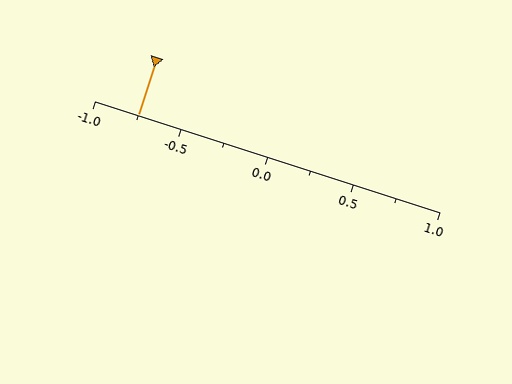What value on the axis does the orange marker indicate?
The marker indicates approximately -0.75.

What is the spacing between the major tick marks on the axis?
The major ticks are spaced 0.5 apart.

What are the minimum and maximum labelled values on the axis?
The axis runs from -1.0 to 1.0.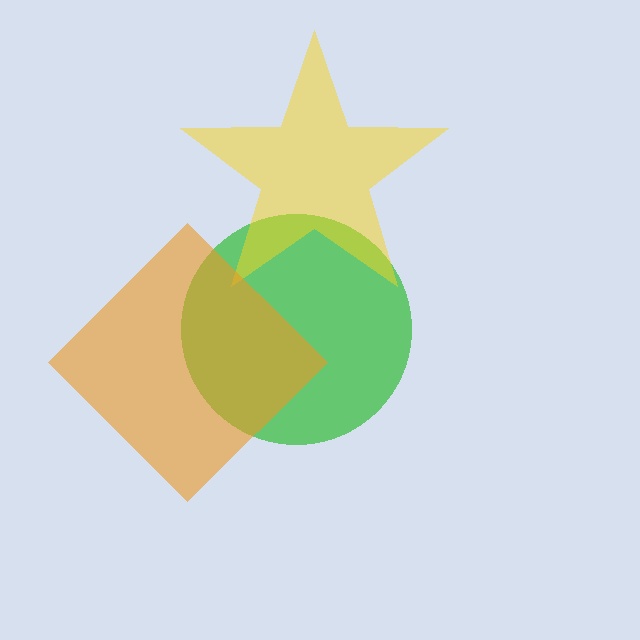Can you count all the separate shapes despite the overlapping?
Yes, there are 3 separate shapes.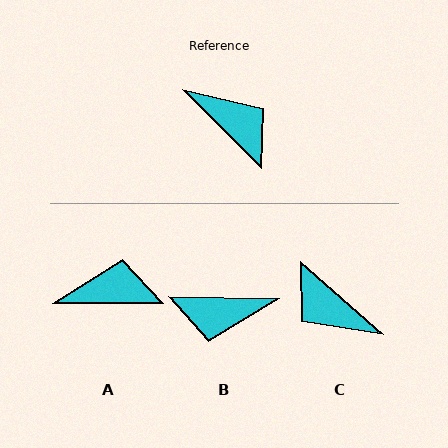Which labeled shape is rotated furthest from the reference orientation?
C, about 176 degrees away.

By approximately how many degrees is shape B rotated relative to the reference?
Approximately 136 degrees clockwise.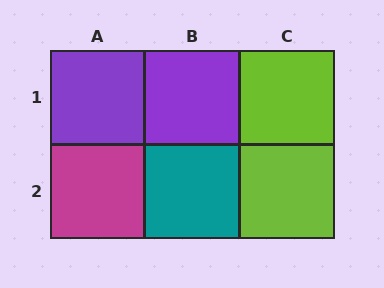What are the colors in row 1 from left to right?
Purple, purple, lime.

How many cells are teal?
1 cell is teal.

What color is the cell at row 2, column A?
Magenta.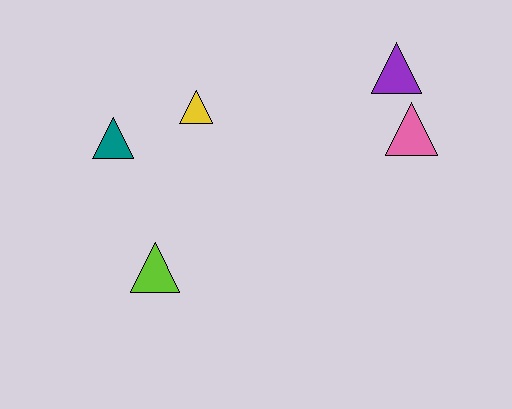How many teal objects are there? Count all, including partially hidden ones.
There is 1 teal object.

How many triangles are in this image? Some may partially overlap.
There are 5 triangles.